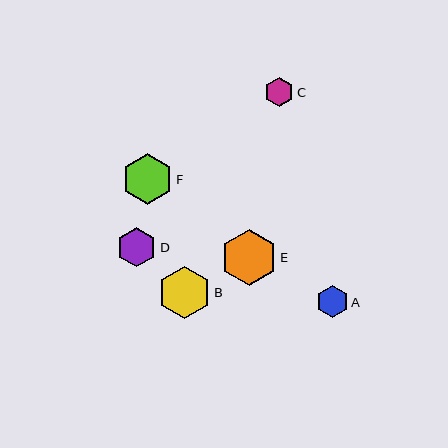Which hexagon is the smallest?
Hexagon C is the smallest with a size of approximately 29 pixels.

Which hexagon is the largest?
Hexagon E is the largest with a size of approximately 56 pixels.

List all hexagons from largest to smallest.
From largest to smallest: E, B, F, D, A, C.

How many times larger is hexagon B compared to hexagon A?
Hexagon B is approximately 1.6 times the size of hexagon A.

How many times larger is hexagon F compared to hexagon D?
Hexagon F is approximately 1.3 times the size of hexagon D.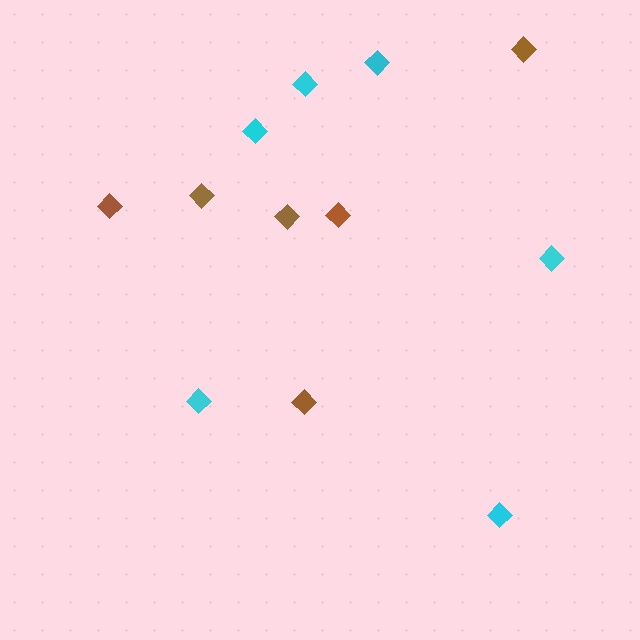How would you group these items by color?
There are 2 groups: one group of cyan diamonds (6) and one group of brown diamonds (6).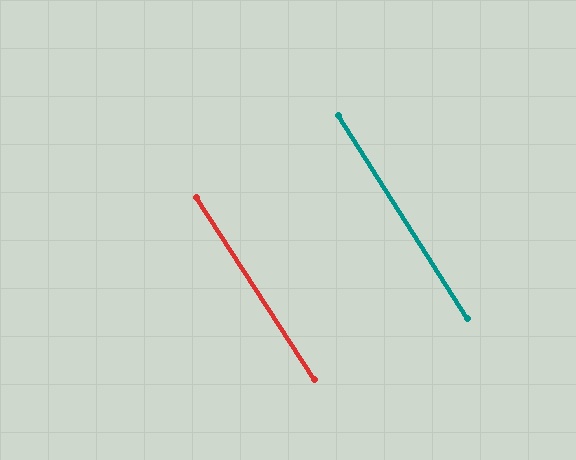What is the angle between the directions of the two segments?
Approximately 1 degree.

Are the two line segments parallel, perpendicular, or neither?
Parallel — their directions differ by only 0.6°.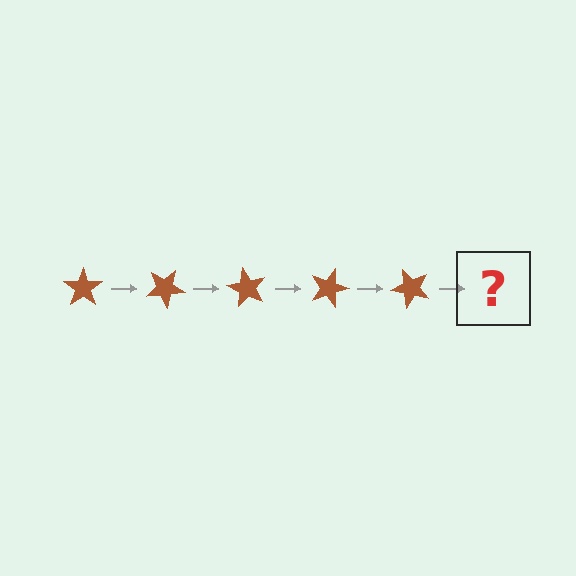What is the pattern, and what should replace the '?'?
The pattern is that the star rotates 30 degrees each step. The '?' should be a brown star rotated 150 degrees.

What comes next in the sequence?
The next element should be a brown star rotated 150 degrees.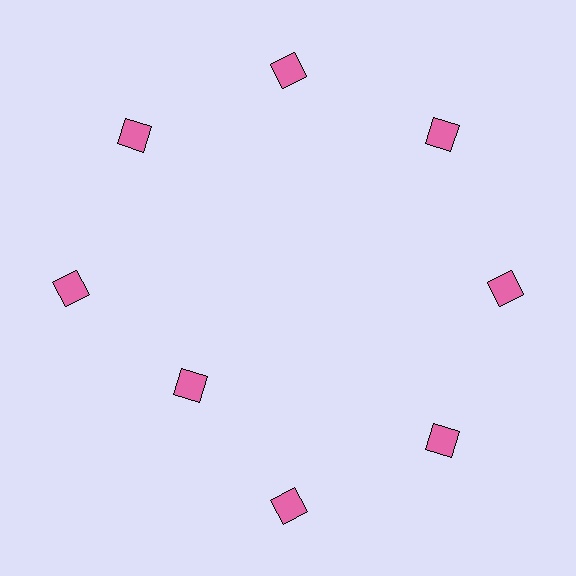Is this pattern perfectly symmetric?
No. The 8 pink diamonds are arranged in a ring, but one element near the 8 o'clock position is pulled inward toward the center, breaking the 8-fold rotational symmetry.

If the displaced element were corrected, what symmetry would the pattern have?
It would have 8-fold rotational symmetry — the pattern would map onto itself every 45 degrees.